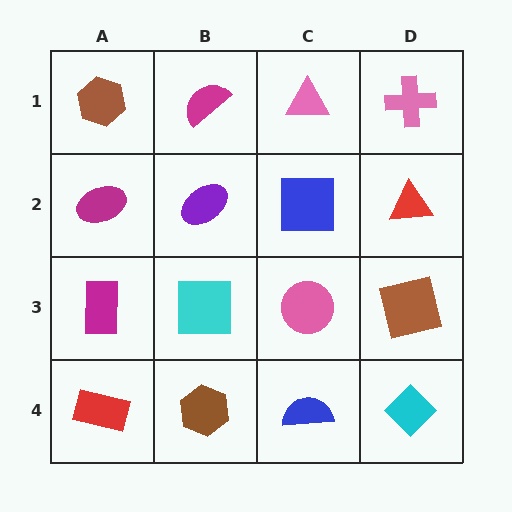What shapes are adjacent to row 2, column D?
A pink cross (row 1, column D), a brown square (row 3, column D), a blue square (row 2, column C).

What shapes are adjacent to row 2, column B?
A magenta semicircle (row 1, column B), a cyan square (row 3, column B), a magenta ellipse (row 2, column A), a blue square (row 2, column C).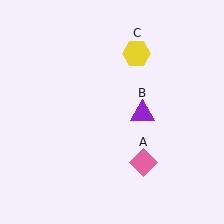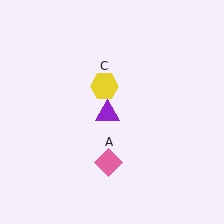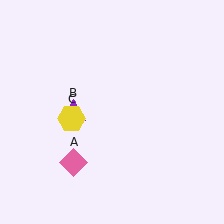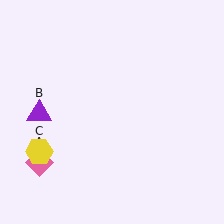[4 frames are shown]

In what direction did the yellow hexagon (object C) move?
The yellow hexagon (object C) moved down and to the left.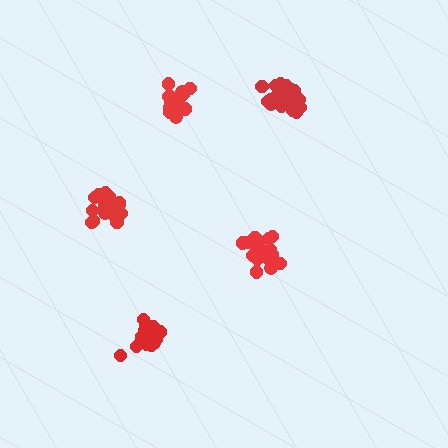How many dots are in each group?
Group 1: 16 dots, Group 2: 21 dots, Group 3: 20 dots, Group 4: 18 dots, Group 5: 17 dots (92 total).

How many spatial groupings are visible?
There are 5 spatial groupings.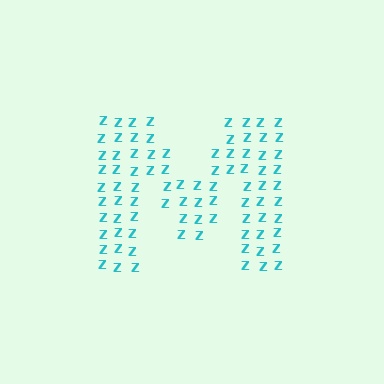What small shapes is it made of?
It is made of small letter Z's.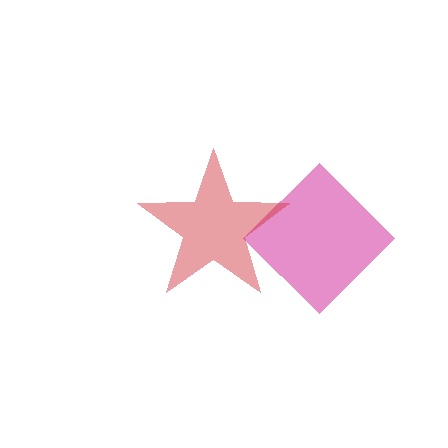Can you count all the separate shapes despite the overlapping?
Yes, there are 2 separate shapes.